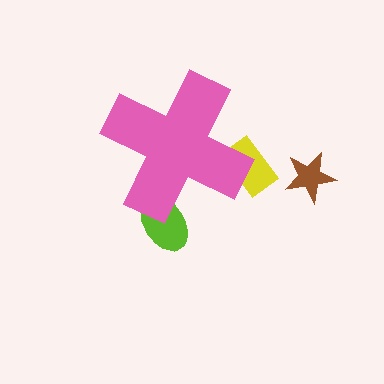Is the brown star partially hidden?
No, the brown star is fully visible.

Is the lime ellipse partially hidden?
Yes, the lime ellipse is partially hidden behind the pink cross.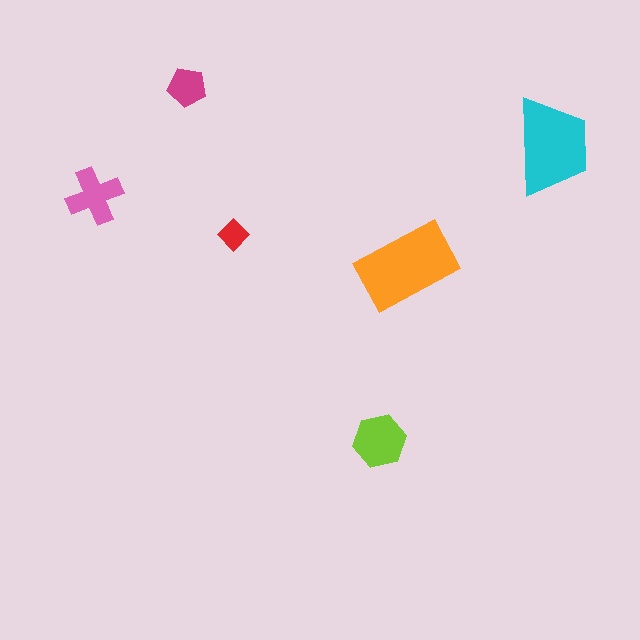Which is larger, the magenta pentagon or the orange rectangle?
The orange rectangle.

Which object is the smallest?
The red diamond.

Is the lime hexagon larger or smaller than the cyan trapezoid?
Smaller.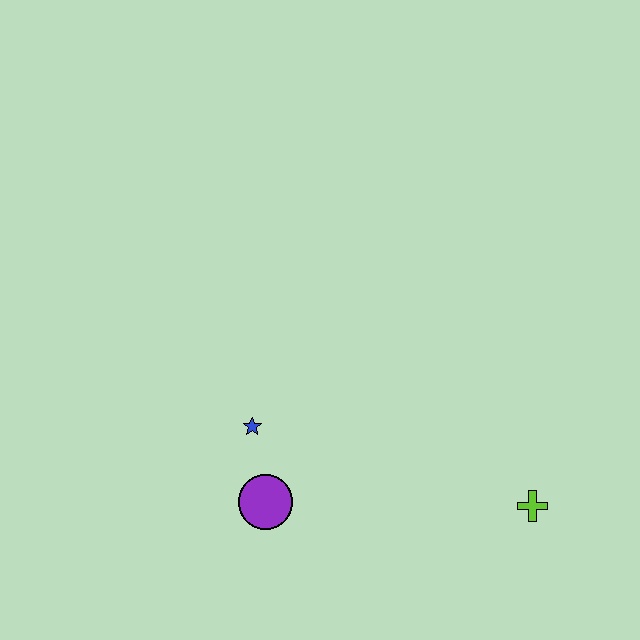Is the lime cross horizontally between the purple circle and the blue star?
No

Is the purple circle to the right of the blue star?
Yes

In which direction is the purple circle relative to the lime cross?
The purple circle is to the left of the lime cross.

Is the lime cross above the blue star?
No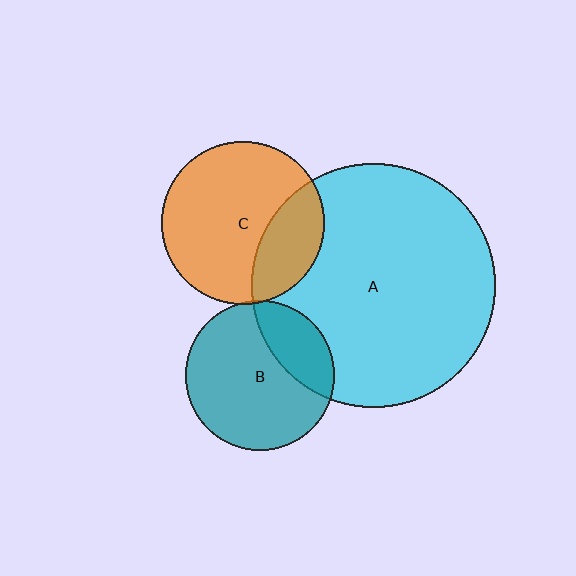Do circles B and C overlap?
Yes.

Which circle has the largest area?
Circle A (cyan).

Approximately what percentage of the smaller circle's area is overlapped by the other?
Approximately 5%.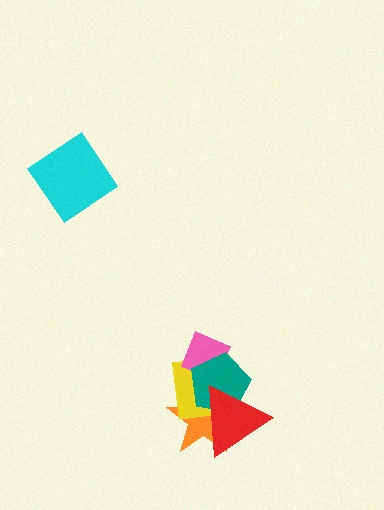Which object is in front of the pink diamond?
The teal pentagon is in front of the pink diamond.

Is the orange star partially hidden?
Yes, it is partially covered by another shape.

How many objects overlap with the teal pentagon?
4 objects overlap with the teal pentagon.